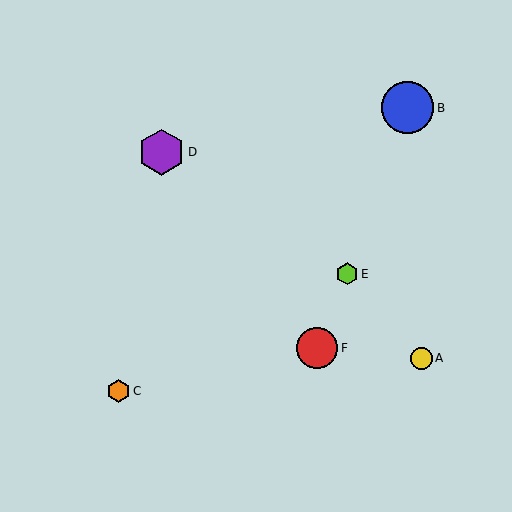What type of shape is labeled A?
Shape A is a yellow circle.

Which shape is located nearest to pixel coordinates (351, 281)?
The lime hexagon (labeled E) at (347, 274) is nearest to that location.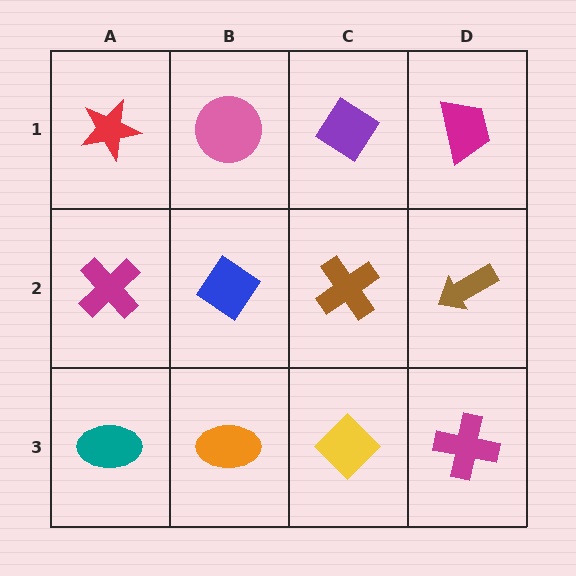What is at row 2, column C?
A brown cross.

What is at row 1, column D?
A magenta trapezoid.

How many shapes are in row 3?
4 shapes.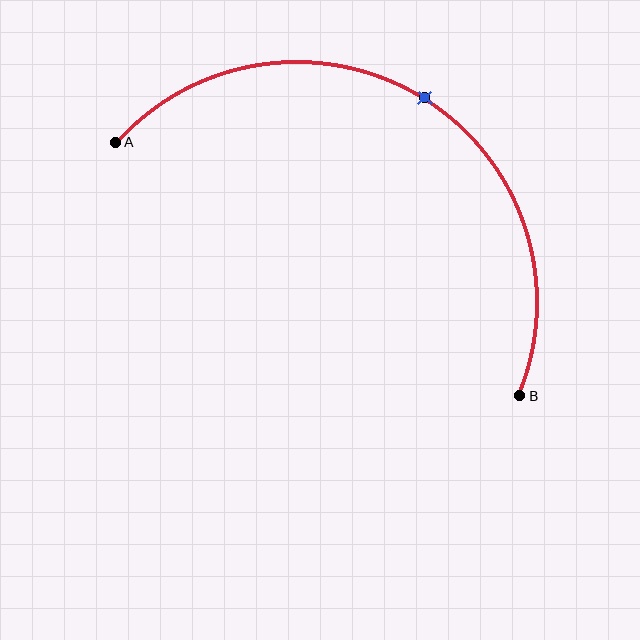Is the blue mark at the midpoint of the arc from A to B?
Yes. The blue mark lies on the arc at equal arc-length from both A and B — it is the arc midpoint.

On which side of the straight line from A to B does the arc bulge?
The arc bulges above the straight line connecting A and B.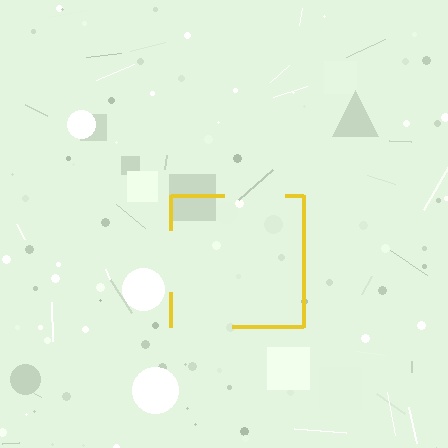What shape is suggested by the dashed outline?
The dashed outline suggests a square.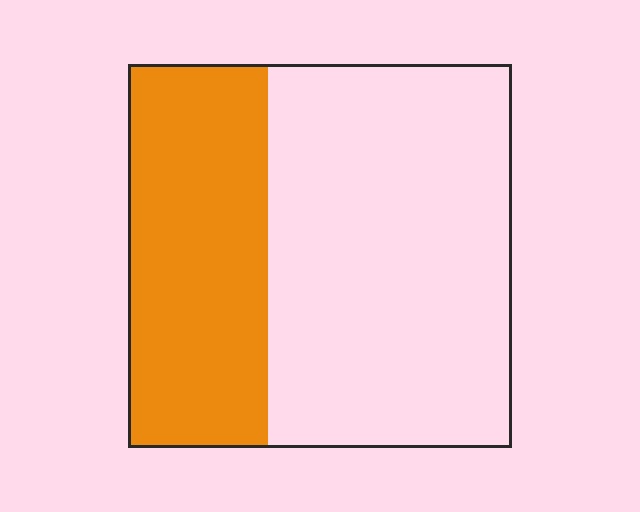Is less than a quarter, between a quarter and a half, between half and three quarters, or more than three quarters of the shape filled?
Between a quarter and a half.